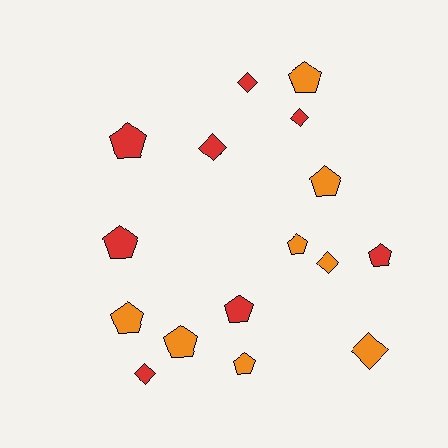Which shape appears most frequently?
Pentagon, with 10 objects.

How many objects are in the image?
There are 16 objects.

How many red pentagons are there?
There are 4 red pentagons.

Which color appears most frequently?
Red, with 8 objects.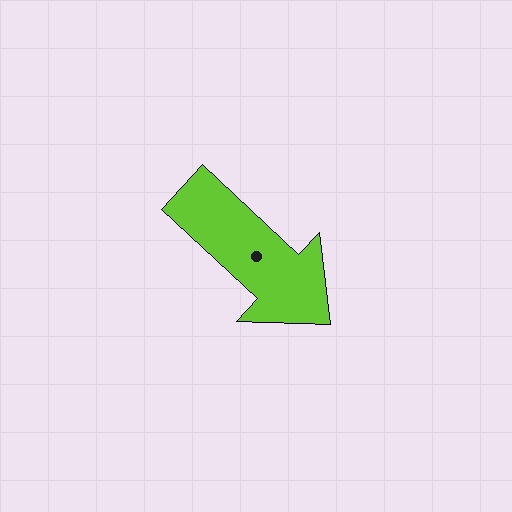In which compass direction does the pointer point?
Southeast.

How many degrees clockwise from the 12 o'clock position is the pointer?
Approximately 133 degrees.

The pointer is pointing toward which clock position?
Roughly 4 o'clock.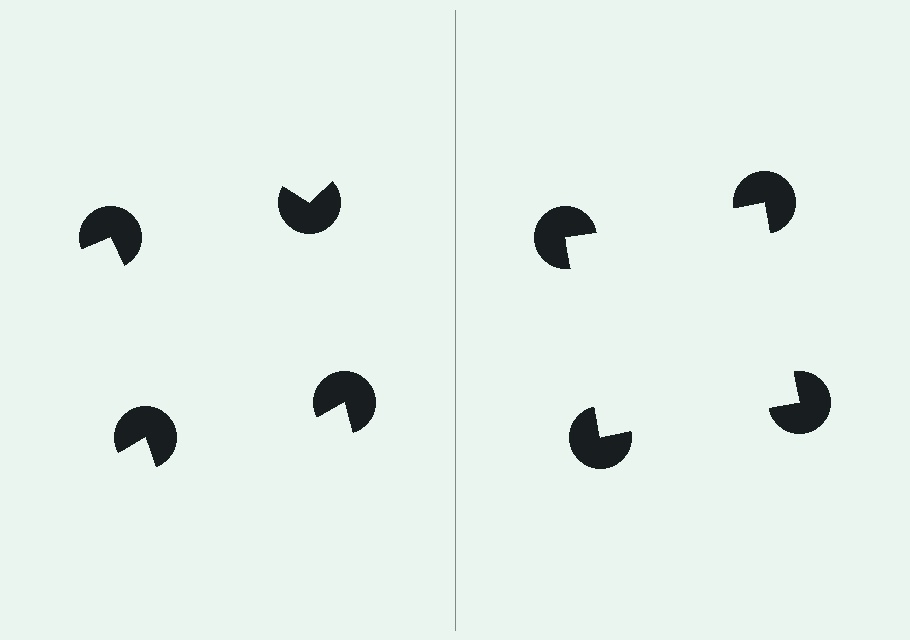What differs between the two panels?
The pac-man discs are positioned identically on both sides; only the wedge orientations differ. On the right they align to a square; on the left they are misaligned.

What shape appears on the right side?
An illusory square.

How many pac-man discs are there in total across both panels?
8 — 4 on each side.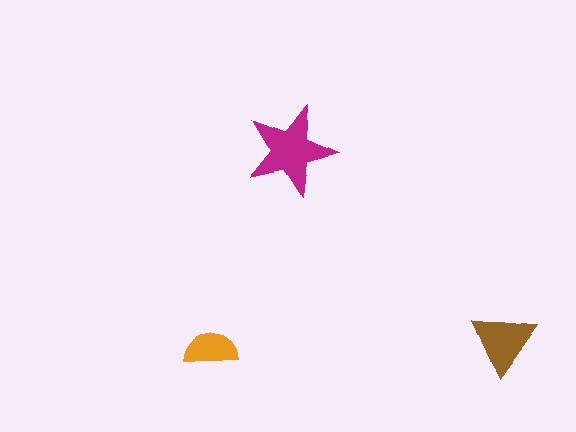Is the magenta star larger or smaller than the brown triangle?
Larger.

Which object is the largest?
The magenta star.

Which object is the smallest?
The orange semicircle.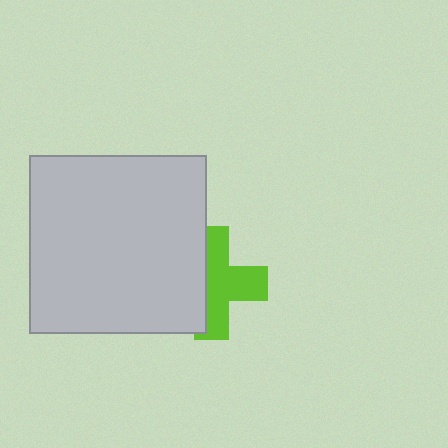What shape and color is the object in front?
The object in front is a light gray square.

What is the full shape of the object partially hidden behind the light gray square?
The partially hidden object is a lime cross.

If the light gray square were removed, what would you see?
You would see the complete lime cross.